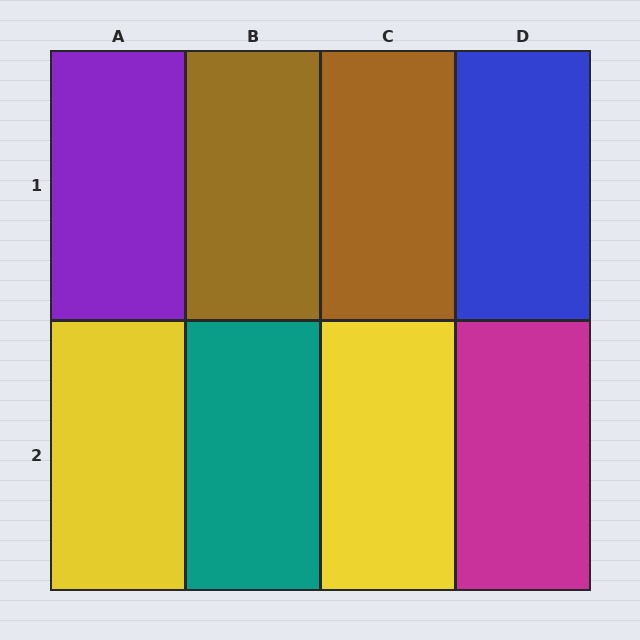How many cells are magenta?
1 cell is magenta.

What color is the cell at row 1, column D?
Blue.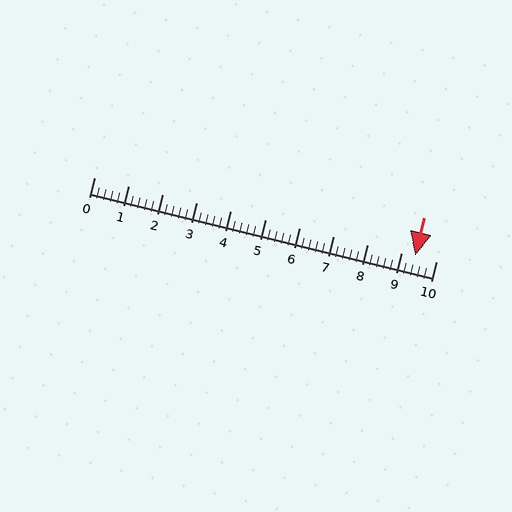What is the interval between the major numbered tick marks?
The major tick marks are spaced 1 units apart.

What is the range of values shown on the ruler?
The ruler shows values from 0 to 10.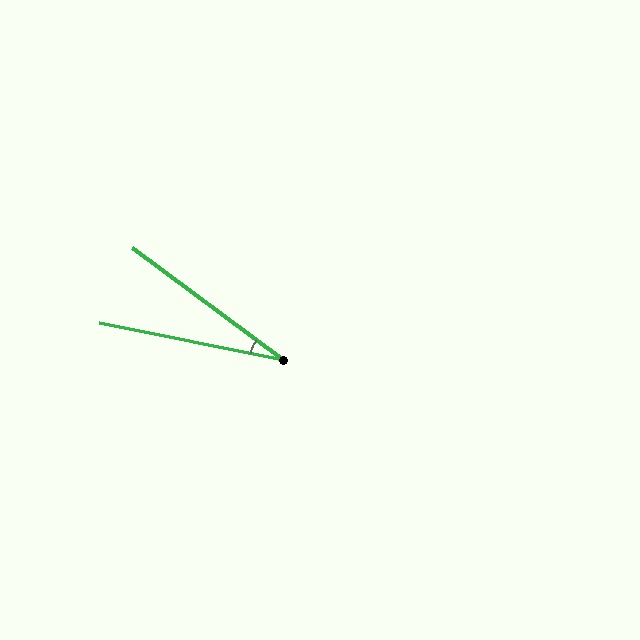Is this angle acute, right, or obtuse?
It is acute.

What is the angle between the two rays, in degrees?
Approximately 25 degrees.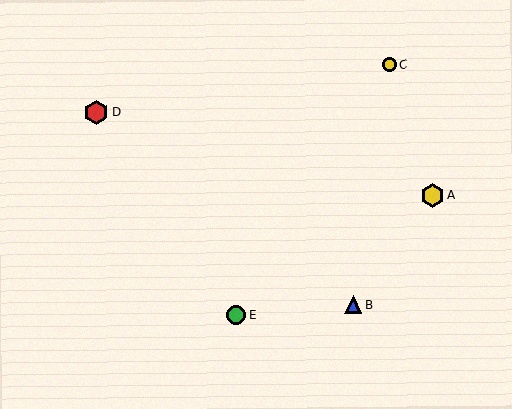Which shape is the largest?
The red hexagon (labeled D) is the largest.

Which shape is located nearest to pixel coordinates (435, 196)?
The yellow hexagon (labeled A) at (432, 195) is nearest to that location.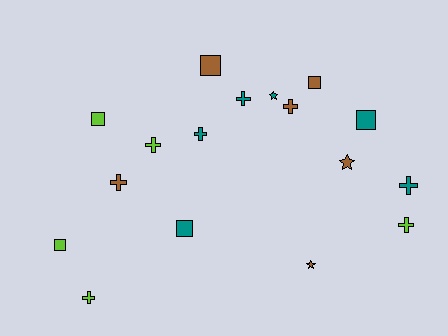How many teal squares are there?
There are 2 teal squares.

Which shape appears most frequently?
Cross, with 8 objects.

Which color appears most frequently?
Teal, with 6 objects.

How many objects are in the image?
There are 17 objects.